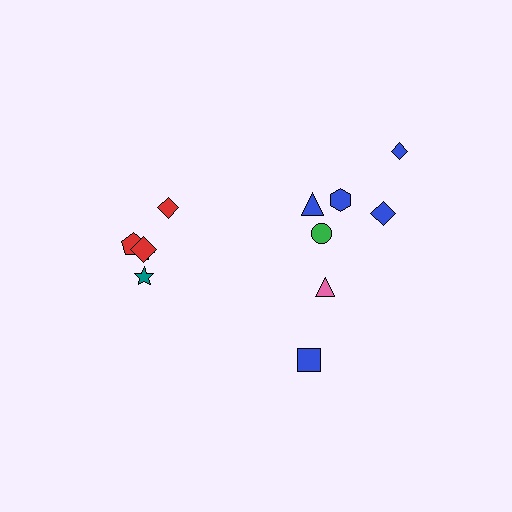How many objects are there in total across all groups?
There are 12 objects.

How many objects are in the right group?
There are 7 objects.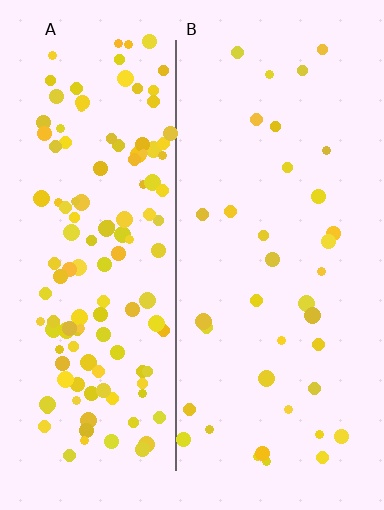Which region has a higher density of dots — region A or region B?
A (the left).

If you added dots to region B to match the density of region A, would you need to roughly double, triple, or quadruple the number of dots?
Approximately triple.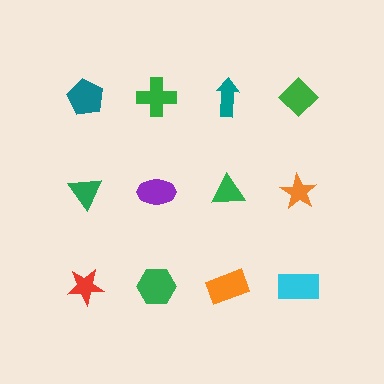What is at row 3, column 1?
A red star.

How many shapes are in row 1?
4 shapes.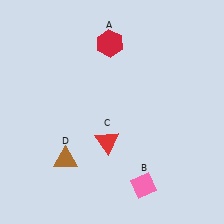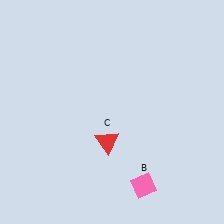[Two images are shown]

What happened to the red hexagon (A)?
The red hexagon (A) was removed in Image 2. It was in the top-left area of Image 1.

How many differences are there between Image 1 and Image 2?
There are 2 differences between the two images.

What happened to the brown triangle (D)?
The brown triangle (D) was removed in Image 2. It was in the bottom-left area of Image 1.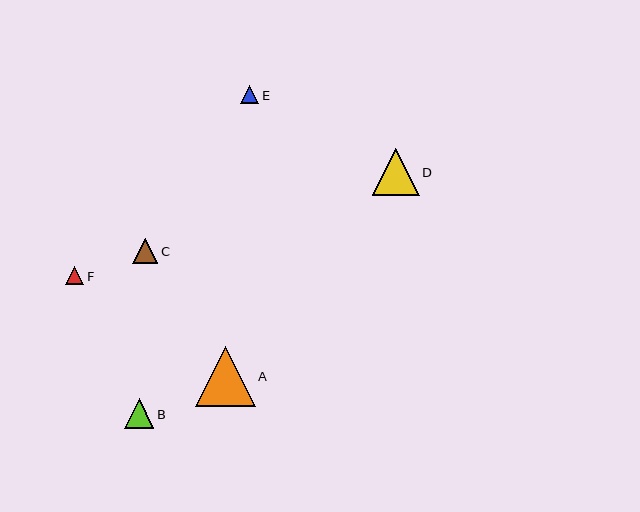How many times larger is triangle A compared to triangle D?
Triangle A is approximately 1.3 times the size of triangle D.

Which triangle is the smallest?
Triangle F is the smallest with a size of approximately 18 pixels.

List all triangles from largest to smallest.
From largest to smallest: A, D, B, C, E, F.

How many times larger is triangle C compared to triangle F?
Triangle C is approximately 1.4 times the size of triangle F.